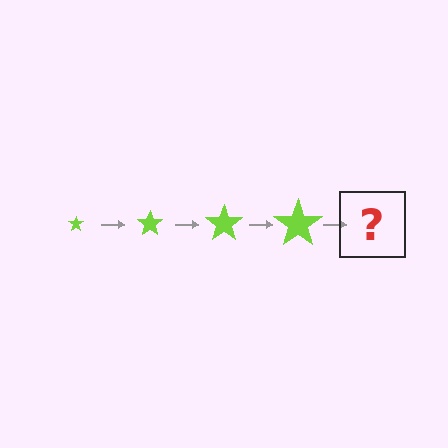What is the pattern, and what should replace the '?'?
The pattern is that the star gets progressively larger each step. The '?' should be a lime star, larger than the previous one.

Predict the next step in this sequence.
The next step is a lime star, larger than the previous one.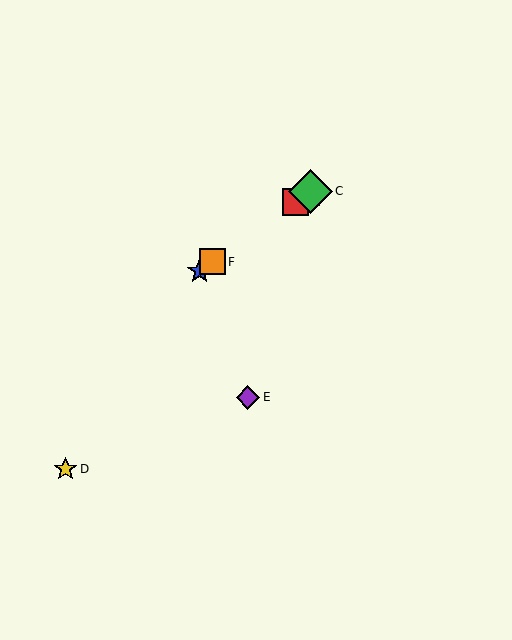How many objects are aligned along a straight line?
4 objects (A, B, C, F) are aligned along a straight line.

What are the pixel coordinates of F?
Object F is at (213, 262).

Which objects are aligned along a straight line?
Objects A, B, C, F are aligned along a straight line.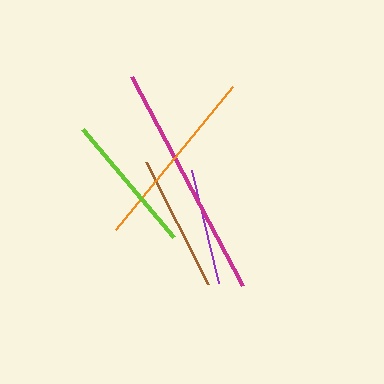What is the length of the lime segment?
The lime segment is approximately 141 pixels long.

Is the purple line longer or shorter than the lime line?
The lime line is longer than the purple line.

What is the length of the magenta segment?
The magenta segment is approximately 237 pixels long.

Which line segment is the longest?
The magenta line is the longest at approximately 237 pixels.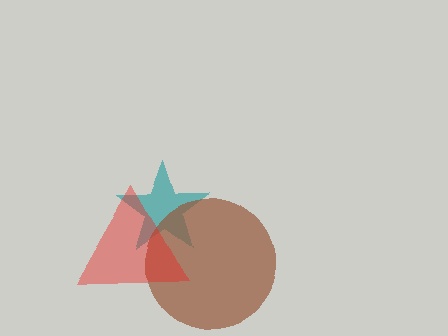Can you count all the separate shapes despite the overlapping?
Yes, there are 3 separate shapes.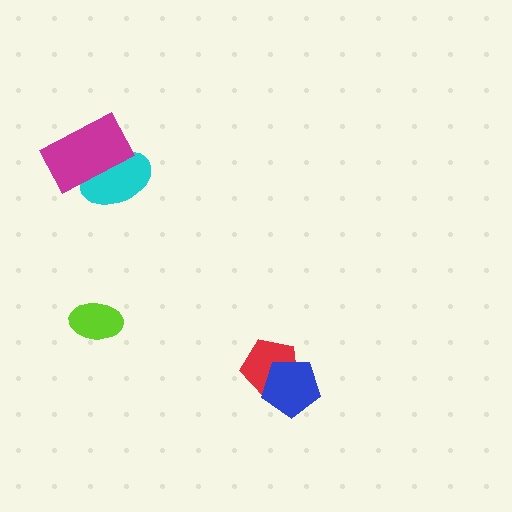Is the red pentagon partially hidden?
Yes, it is partially covered by another shape.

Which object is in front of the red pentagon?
The blue pentagon is in front of the red pentagon.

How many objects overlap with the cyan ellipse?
1 object overlaps with the cyan ellipse.